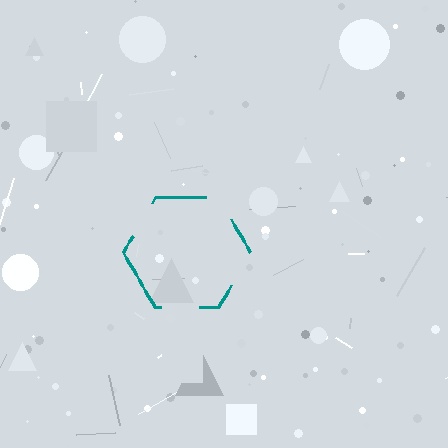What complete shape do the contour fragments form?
The contour fragments form a hexagon.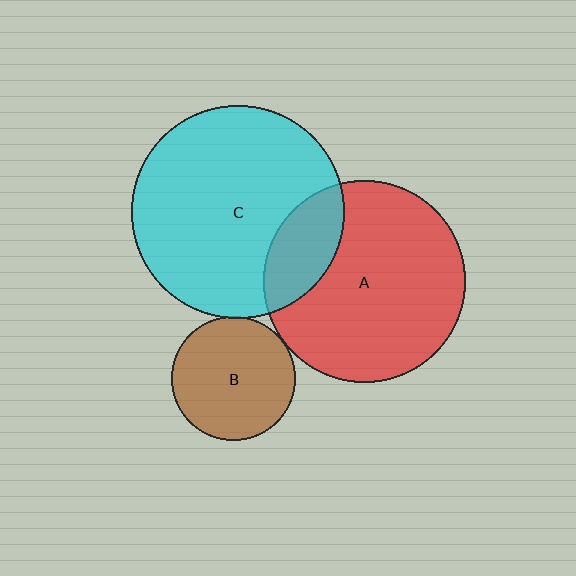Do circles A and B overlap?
Yes.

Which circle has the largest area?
Circle C (cyan).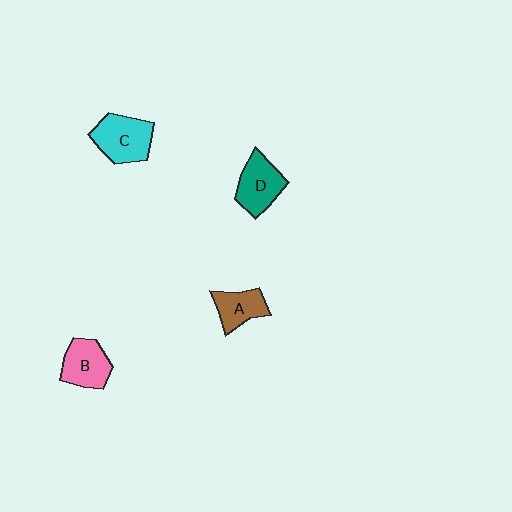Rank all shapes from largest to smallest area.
From largest to smallest: C (cyan), D (teal), B (pink), A (brown).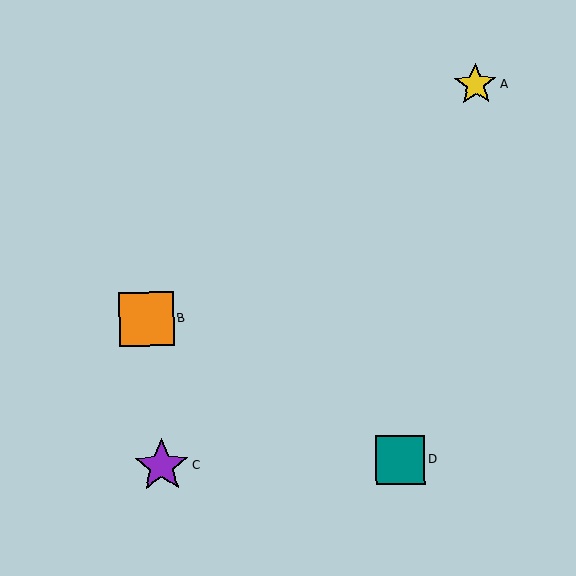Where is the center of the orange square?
The center of the orange square is at (146, 319).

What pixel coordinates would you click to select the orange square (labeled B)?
Click at (146, 319) to select the orange square B.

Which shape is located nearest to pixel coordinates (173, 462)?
The purple star (labeled C) at (162, 466) is nearest to that location.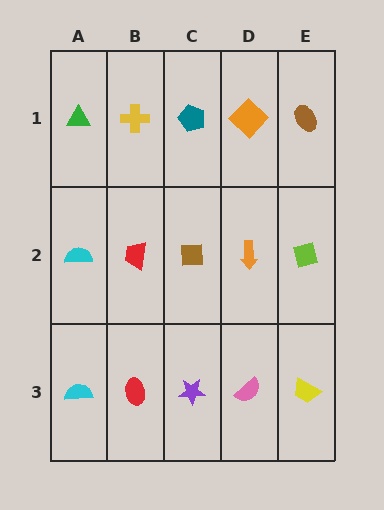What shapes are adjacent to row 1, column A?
A cyan semicircle (row 2, column A), a yellow cross (row 1, column B).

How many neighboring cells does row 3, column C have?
3.